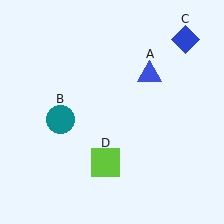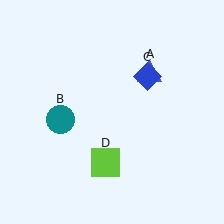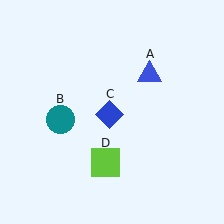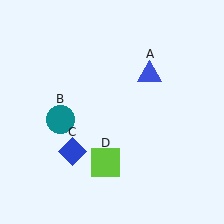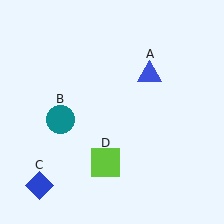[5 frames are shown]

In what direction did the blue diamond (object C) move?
The blue diamond (object C) moved down and to the left.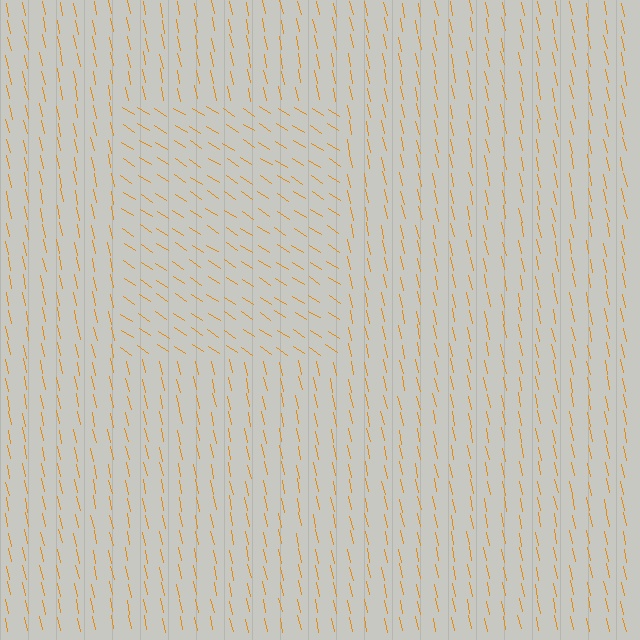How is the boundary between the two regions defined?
The boundary is defined purely by a change in line orientation (approximately 45 degrees difference). All lines are the same color and thickness.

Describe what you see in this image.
The image is filled with small orange line segments. A rectangle region in the image has lines oriented differently from the surrounding lines, creating a visible texture boundary.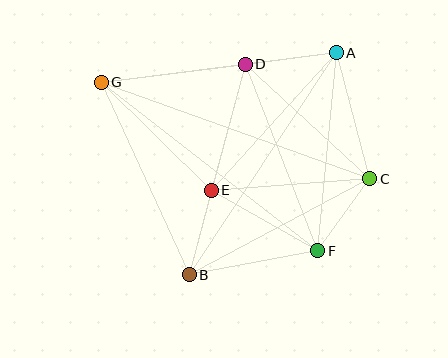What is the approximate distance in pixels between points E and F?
The distance between E and F is approximately 123 pixels.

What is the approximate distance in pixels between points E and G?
The distance between E and G is approximately 154 pixels.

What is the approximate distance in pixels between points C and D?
The distance between C and D is approximately 169 pixels.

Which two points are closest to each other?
Points B and E are closest to each other.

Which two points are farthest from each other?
Points C and G are farthest from each other.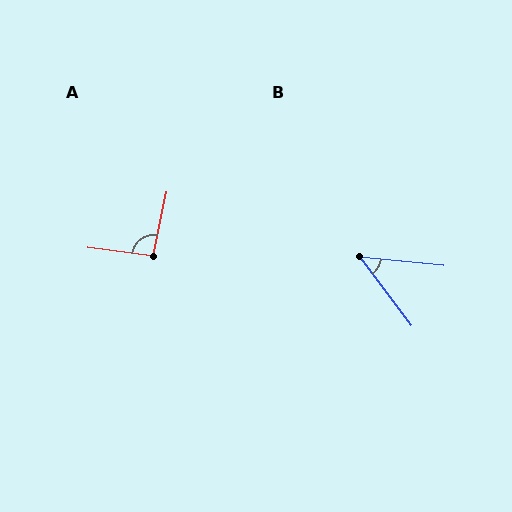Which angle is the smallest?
B, at approximately 47 degrees.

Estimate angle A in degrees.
Approximately 94 degrees.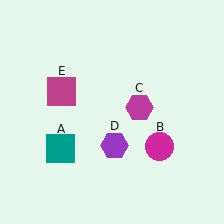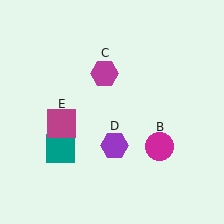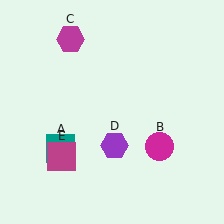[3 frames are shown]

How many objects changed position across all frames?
2 objects changed position: magenta hexagon (object C), magenta square (object E).